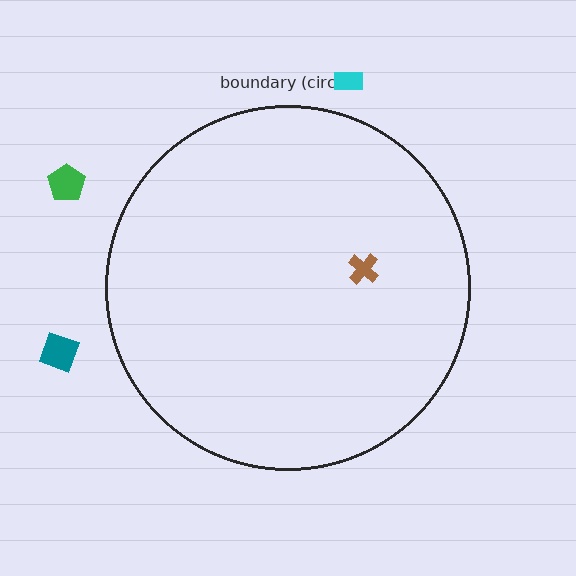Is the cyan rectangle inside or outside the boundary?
Outside.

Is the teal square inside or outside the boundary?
Outside.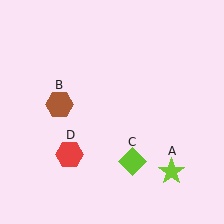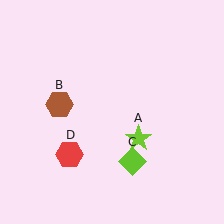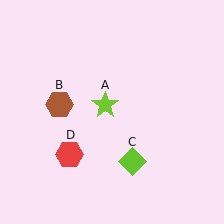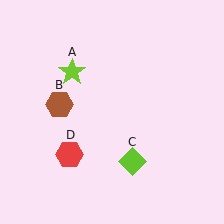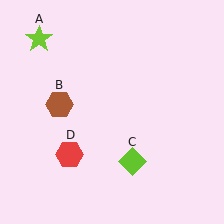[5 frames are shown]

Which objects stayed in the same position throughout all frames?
Brown hexagon (object B) and lime diamond (object C) and red hexagon (object D) remained stationary.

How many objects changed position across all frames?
1 object changed position: lime star (object A).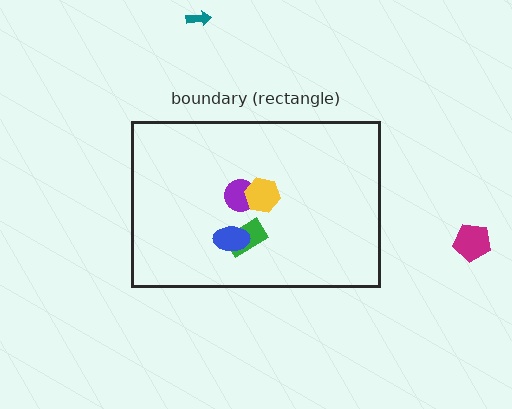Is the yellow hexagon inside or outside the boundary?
Inside.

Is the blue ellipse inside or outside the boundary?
Inside.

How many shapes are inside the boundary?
4 inside, 2 outside.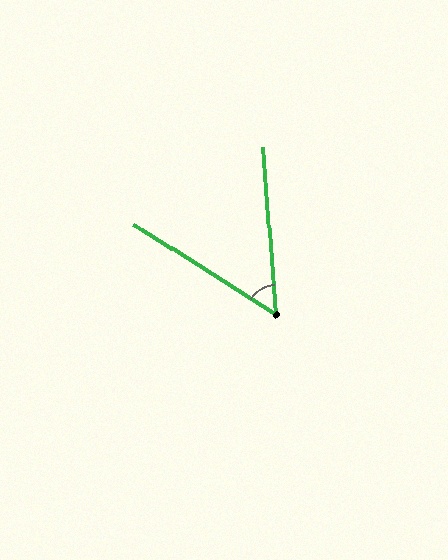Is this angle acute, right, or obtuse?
It is acute.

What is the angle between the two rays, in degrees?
Approximately 53 degrees.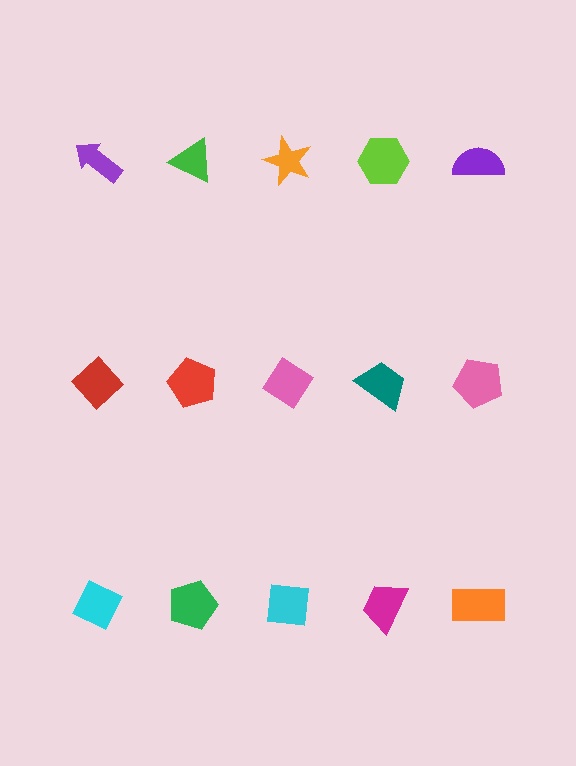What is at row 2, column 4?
A teal trapezoid.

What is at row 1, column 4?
A lime hexagon.